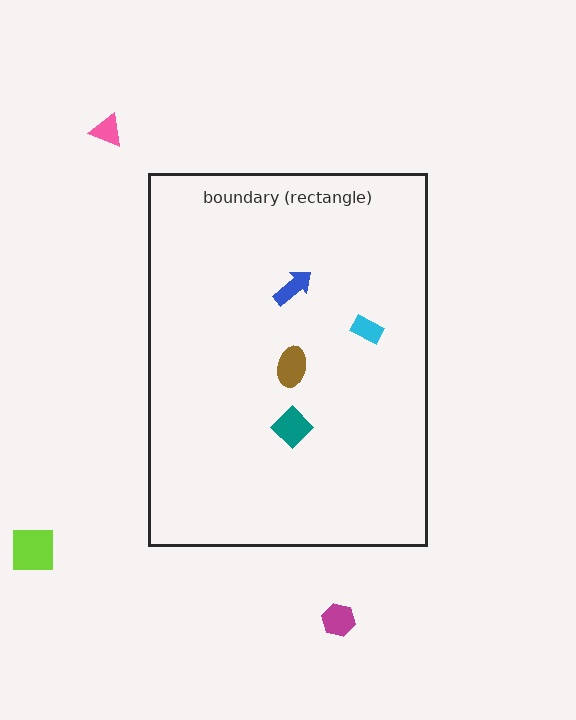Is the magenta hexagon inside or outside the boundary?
Outside.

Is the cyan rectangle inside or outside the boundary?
Inside.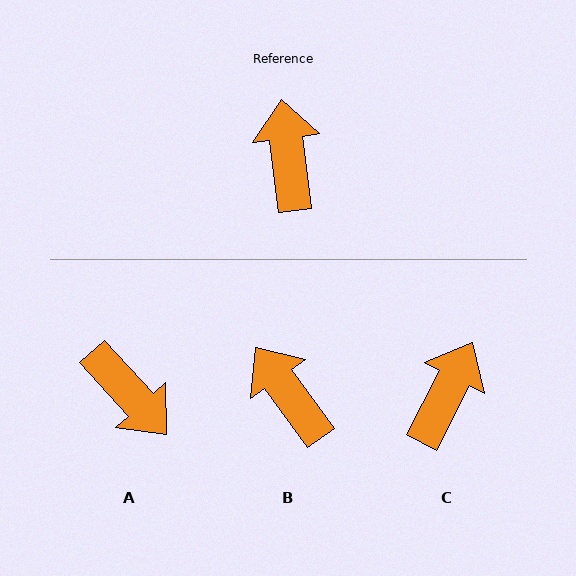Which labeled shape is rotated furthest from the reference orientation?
A, about 145 degrees away.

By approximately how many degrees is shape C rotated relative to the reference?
Approximately 34 degrees clockwise.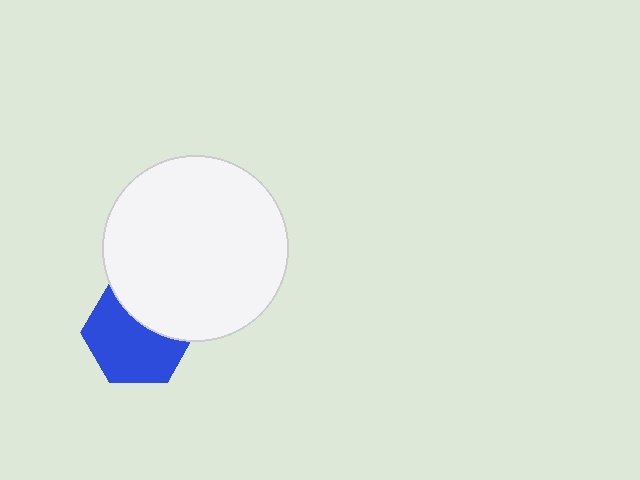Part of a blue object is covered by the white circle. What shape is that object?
It is a hexagon.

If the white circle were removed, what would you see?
You would see the complete blue hexagon.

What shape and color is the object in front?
The object in front is a white circle.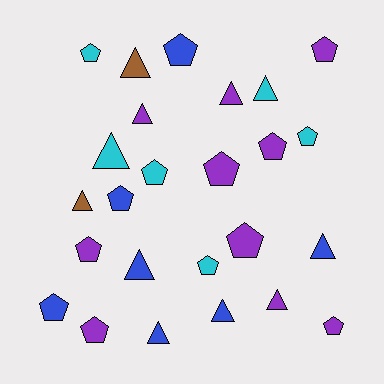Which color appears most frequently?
Purple, with 10 objects.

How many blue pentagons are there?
There are 3 blue pentagons.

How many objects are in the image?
There are 25 objects.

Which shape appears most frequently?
Pentagon, with 14 objects.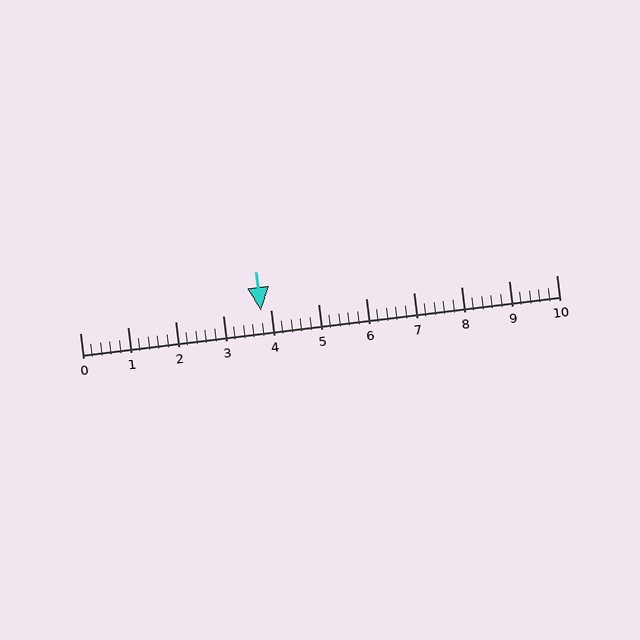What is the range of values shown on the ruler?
The ruler shows values from 0 to 10.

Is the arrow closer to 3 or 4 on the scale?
The arrow is closer to 4.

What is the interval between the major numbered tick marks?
The major tick marks are spaced 1 units apart.